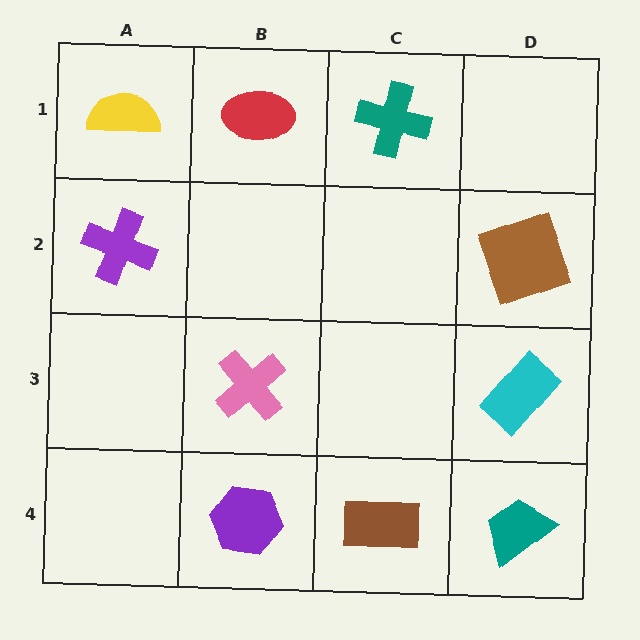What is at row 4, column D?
A teal trapezoid.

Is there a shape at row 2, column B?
No, that cell is empty.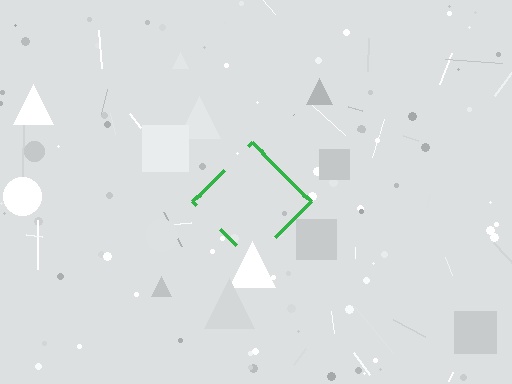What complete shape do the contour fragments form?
The contour fragments form a diamond.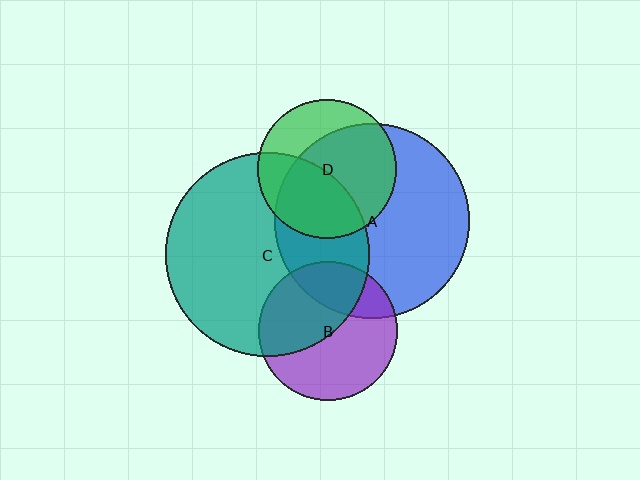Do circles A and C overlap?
Yes.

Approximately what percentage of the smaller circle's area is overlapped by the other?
Approximately 35%.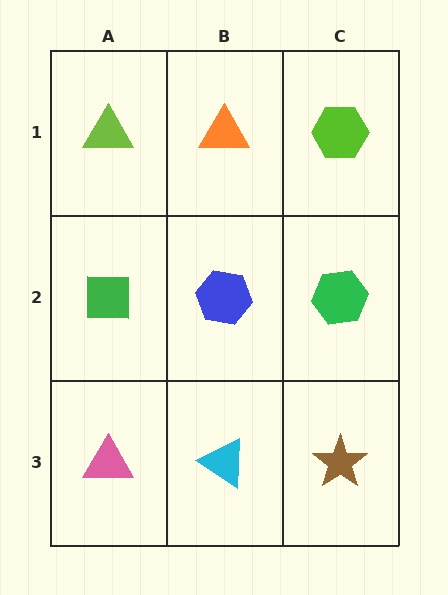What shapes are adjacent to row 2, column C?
A lime hexagon (row 1, column C), a brown star (row 3, column C), a blue hexagon (row 2, column B).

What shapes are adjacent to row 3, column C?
A green hexagon (row 2, column C), a cyan triangle (row 3, column B).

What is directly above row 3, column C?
A green hexagon.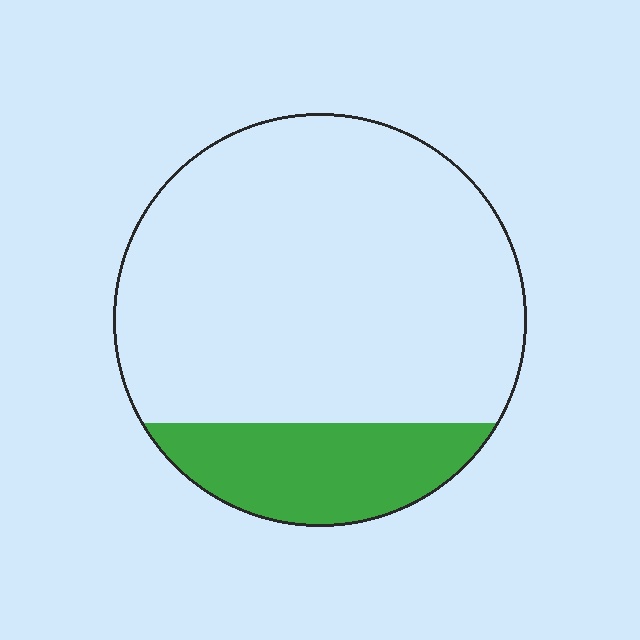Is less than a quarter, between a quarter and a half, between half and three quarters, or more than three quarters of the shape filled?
Less than a quarter.